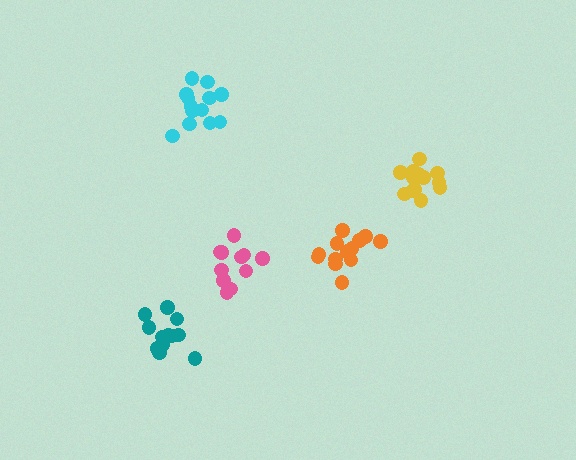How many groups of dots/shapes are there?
There are 5 groups.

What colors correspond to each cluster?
The clusters are colored: orange, pink, cyan, yellow, teal.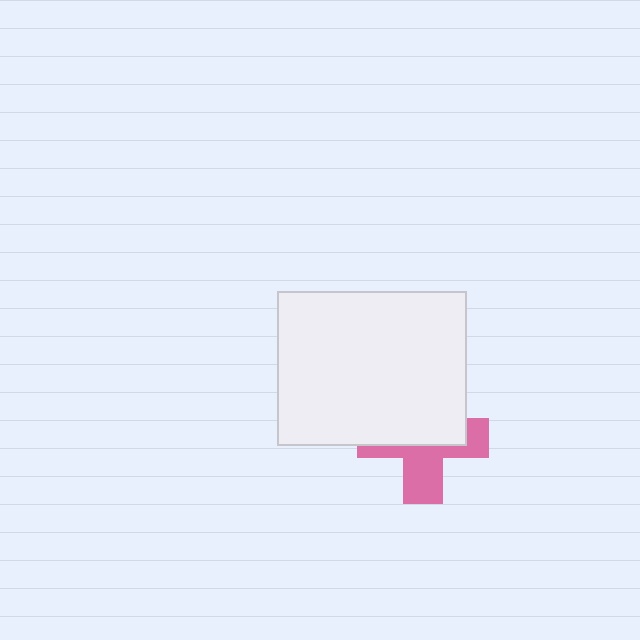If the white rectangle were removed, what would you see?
You would see the complete pink cross.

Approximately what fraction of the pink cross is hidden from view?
Roughly 55% of the pink cross is hidden behind the white rectangle.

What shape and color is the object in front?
The object in front is a white rectangle.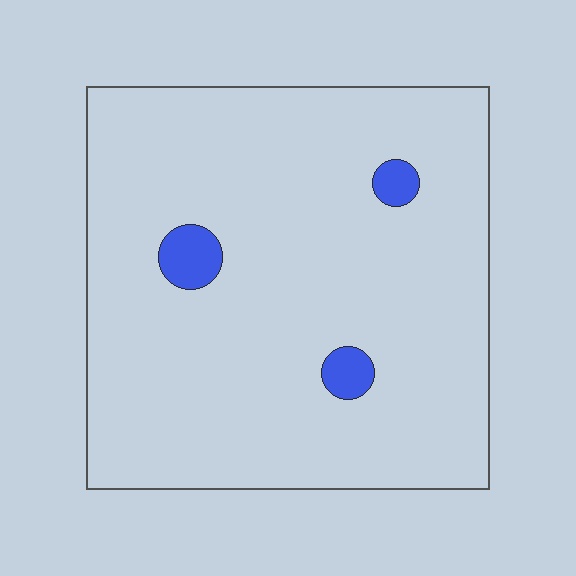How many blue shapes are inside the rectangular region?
3.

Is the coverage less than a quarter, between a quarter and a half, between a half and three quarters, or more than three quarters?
Less than a quarter.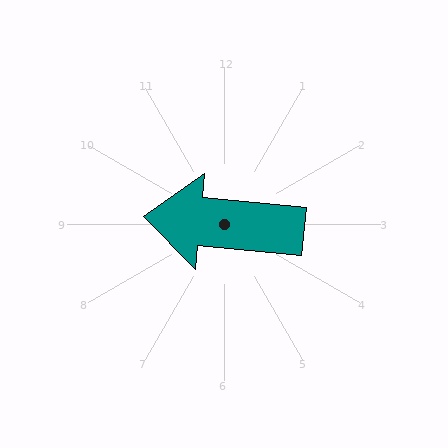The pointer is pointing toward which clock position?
Roughly 9 o'clock.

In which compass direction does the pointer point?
West.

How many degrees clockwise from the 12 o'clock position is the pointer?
Approximately 276 degrees.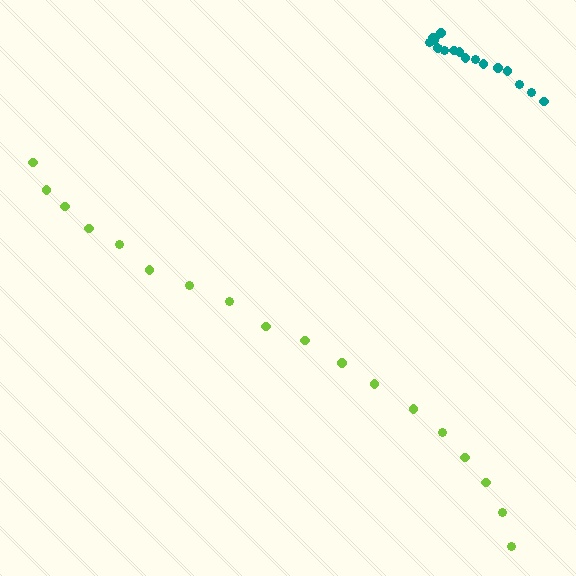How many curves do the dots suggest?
There are 2 distinct paths.